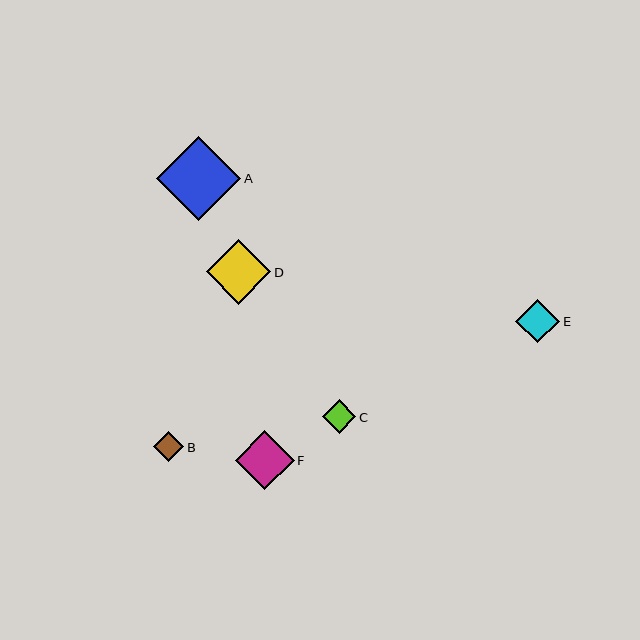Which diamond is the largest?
Diamond A is the largest with a size of approximately 84 pixels.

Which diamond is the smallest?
Diamond B is the smallest with a size of approximately 30 pixels.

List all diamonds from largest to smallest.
From largest to smallest: A, D, F, E, C, B.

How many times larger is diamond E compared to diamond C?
Diamond E is approximately 1.3 times the size of diamond C.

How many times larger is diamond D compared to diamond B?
Diamond D is approximately 2.1 times the size of diamond B.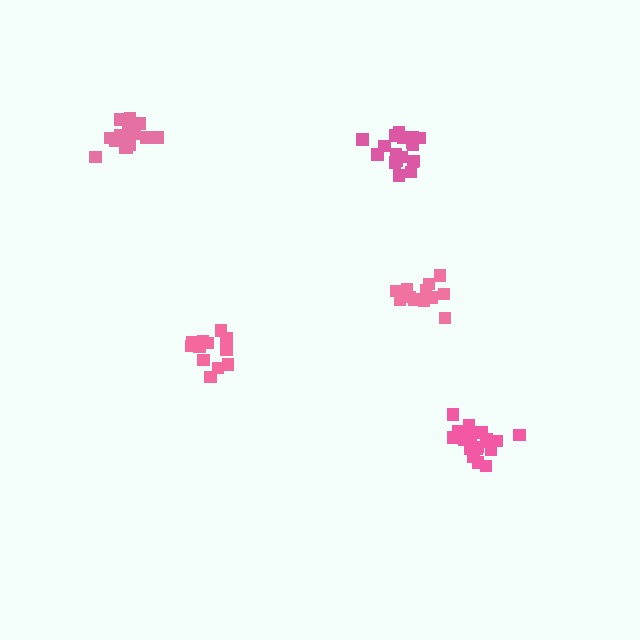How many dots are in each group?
Group 1: 18 dots, Group 2: 15 dots, Group 3: 13 dots, Group 4: 12 dots, Group 5: 18 dots (76 total).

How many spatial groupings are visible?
There are 5 spatial groupings.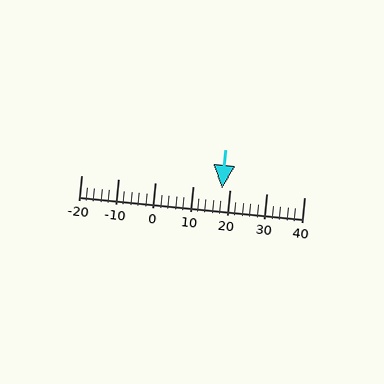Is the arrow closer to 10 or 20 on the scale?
The arrow is closer to 20.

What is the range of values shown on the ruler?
The ruler shows values from -20 to 40.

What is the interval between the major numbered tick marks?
The major tick marks are spaced 10 units apart.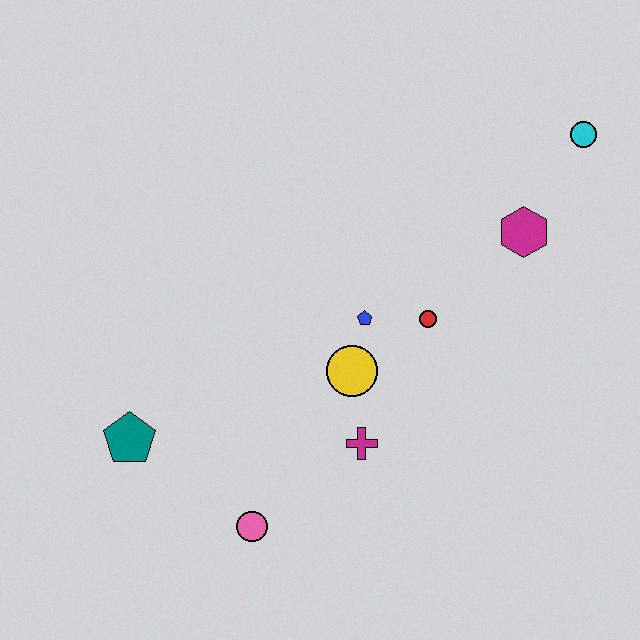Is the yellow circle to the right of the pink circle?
Yes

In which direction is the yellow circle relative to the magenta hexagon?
The yellow circle is to the left of the magenta hexagon.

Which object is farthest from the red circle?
The teal pentagon is farthest from the red circle.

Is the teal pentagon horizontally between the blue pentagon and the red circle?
No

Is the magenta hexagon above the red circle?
Yes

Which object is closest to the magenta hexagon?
The cyan circle is closest to the magenta hexagon.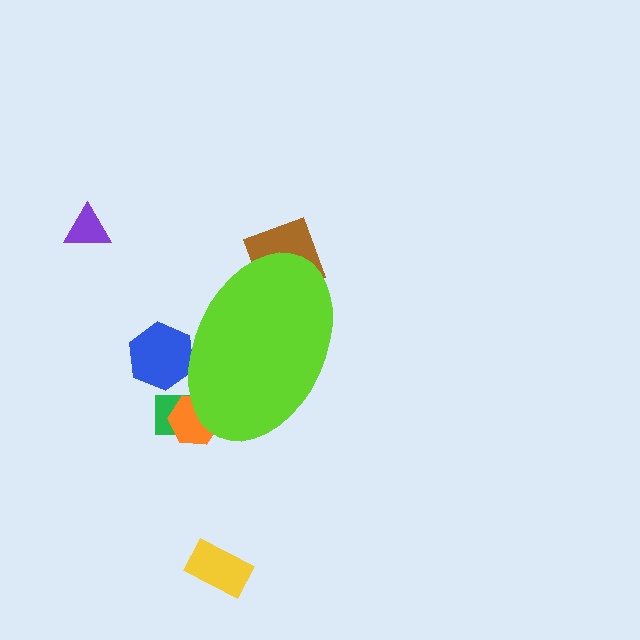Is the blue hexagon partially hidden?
Yes, the blue hexagon is partially hidden behind the lime ellipse.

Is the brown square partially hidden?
Yes, the brown square is partially hidden behind the lime ellipse.